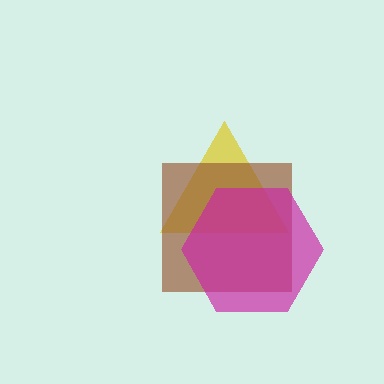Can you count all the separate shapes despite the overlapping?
Yes, there are 3 separate shapes.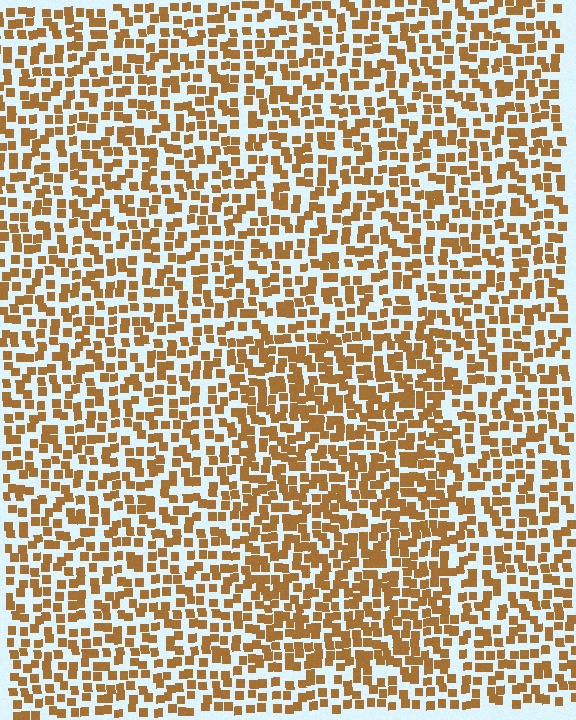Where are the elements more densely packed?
The elements are more densely packed inside the rectangle boundary.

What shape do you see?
I see a rectangle.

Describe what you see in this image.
The image contains small brown elements arranged at two different densities. A rectangle-shaped region is visible where the elements are more densely packed than the surrounding area.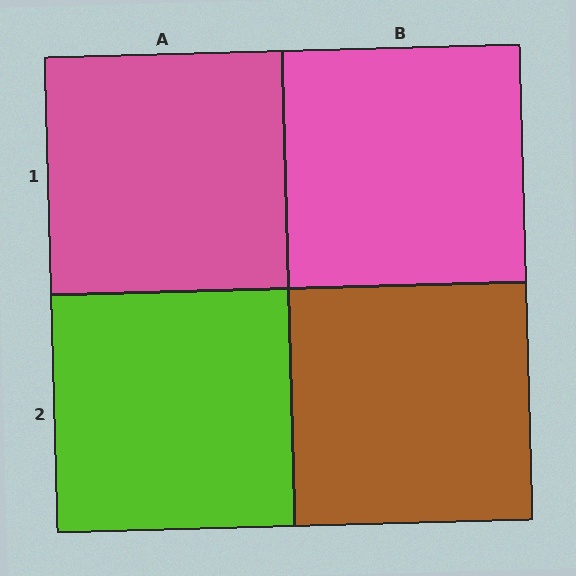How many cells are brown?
1 cell is brown.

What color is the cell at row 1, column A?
Pink.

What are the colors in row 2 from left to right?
Lime, brown.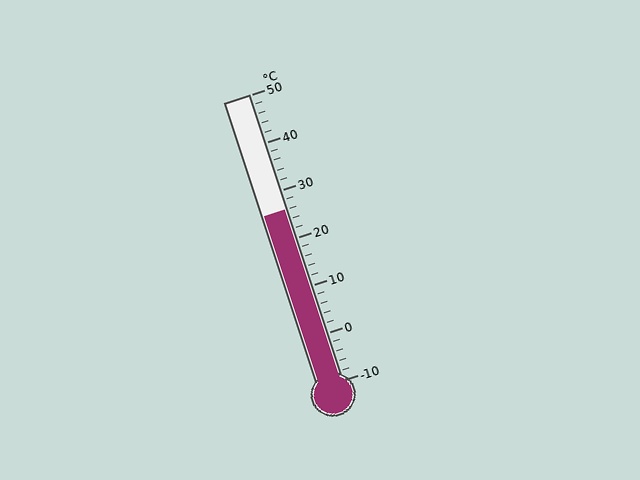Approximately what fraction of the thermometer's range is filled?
The thermometer is filled to approximately 60% of its range.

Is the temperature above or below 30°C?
The temperature is below 30°C.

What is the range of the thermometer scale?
The thermometer scale ranges from -10°C to 50°C.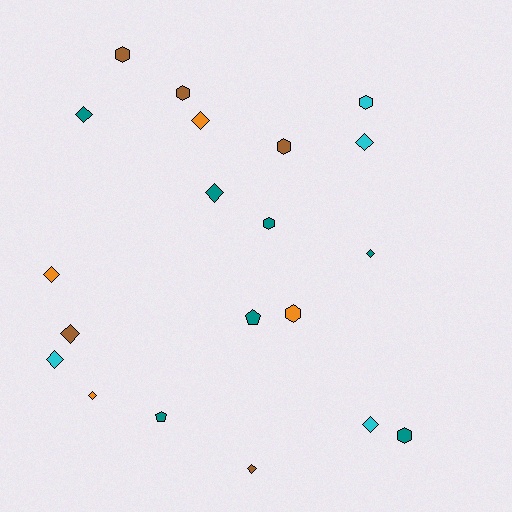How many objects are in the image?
There are 20 objects.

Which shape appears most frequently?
Diamond, with 11 objects.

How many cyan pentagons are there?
There are no cyan pentagons.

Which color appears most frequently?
Teal, with 7 objects.